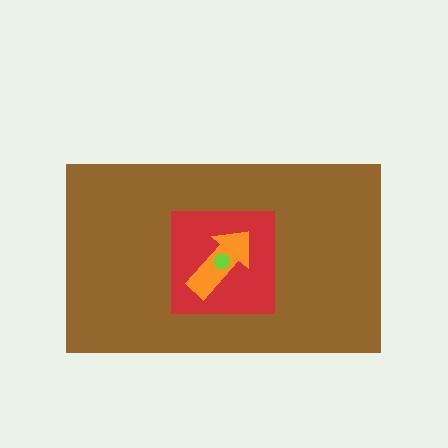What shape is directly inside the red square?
The orange arrow.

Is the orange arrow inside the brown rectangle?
Yes.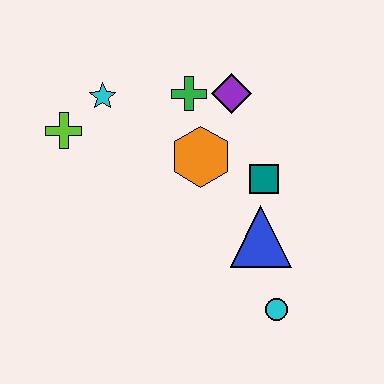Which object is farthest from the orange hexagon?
The cyan circle is farthest from the orange hexagon.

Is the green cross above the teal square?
Yes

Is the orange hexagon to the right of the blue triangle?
No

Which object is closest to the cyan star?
The lime cross is closest to the cyan star.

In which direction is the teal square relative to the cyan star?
The teal square is to the right of the cyan star.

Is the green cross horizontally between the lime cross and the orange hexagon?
Yes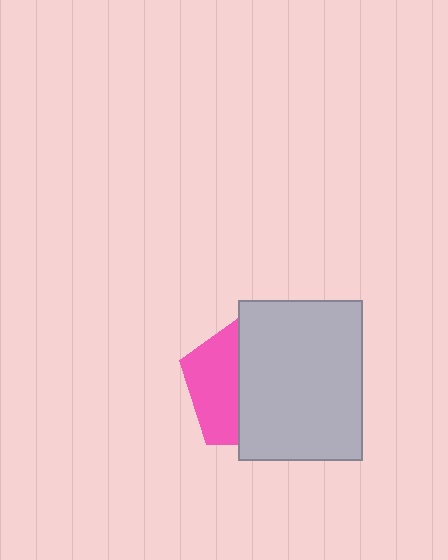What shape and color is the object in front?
The object in front is a light gray rectangle.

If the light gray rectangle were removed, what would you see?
You would see the complete pink pentagon.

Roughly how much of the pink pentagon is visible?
A small part of it is visible (roughly 37%).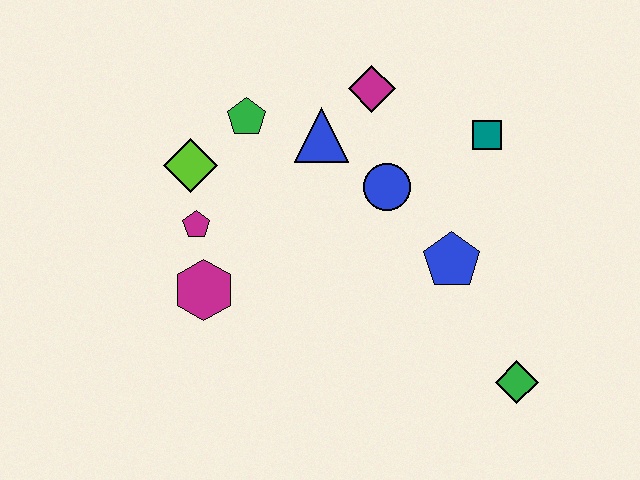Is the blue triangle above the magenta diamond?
No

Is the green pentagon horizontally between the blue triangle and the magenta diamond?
No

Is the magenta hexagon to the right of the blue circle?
No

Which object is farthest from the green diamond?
The lime diamond is farthest from the green diamond.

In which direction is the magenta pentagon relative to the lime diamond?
The magenta pentagon is below the lime diamond.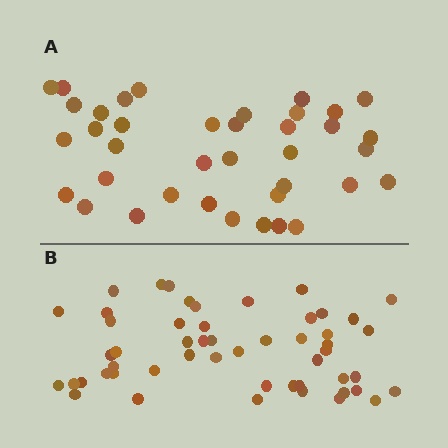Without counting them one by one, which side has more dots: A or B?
Region B (the bottom region) has more dots.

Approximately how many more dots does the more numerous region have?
Region B has approximately 15 more dots than region A.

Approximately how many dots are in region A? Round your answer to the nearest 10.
About 40 dots. (The exact count is 38, which rounds to 40.)